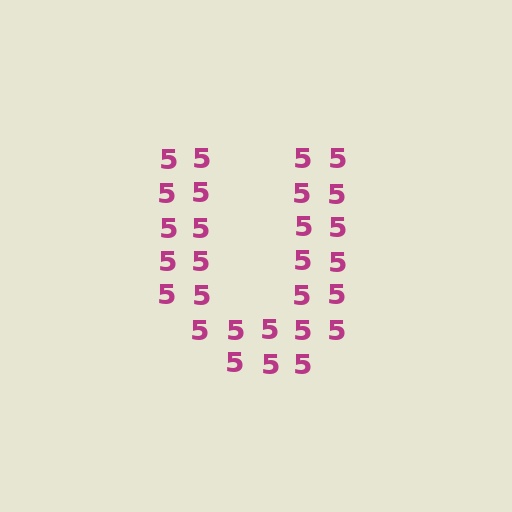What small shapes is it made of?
It is made of small digit 5's.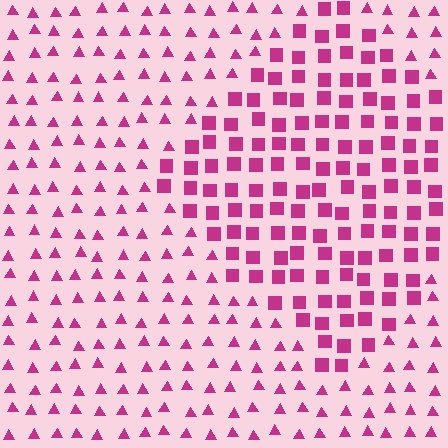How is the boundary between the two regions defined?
The boundary is defined by a change in element shape: squares inside vs. triangles outside. All elements share the same color and spacing.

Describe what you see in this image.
The image is filled with small magenta elements arranged in a uniform grid. A diamond-shaped region contains squares, while the surrounding area contains triangles. The boundary is defined purely by the change in element shape.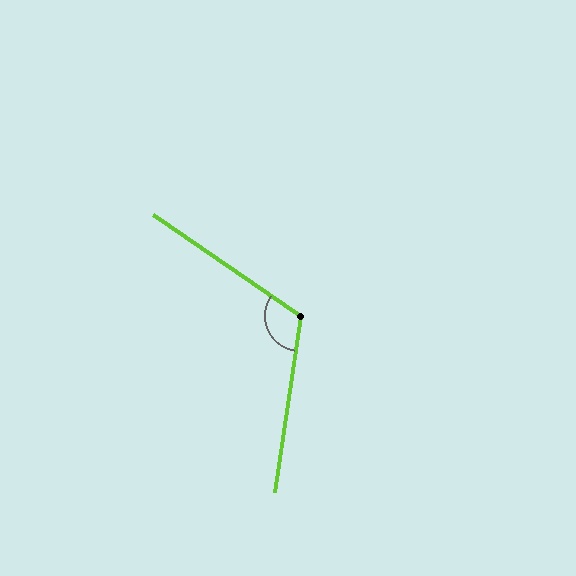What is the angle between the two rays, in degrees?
Approximately 116 degrees.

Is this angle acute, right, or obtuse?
It is obtuse.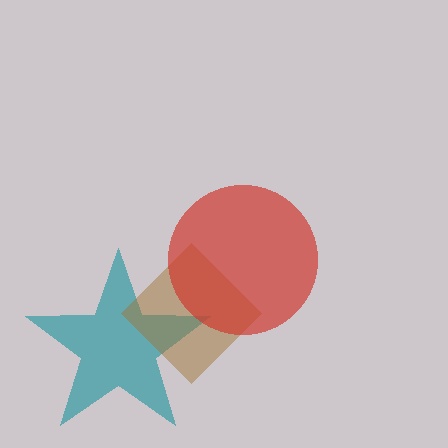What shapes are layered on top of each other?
The layered shapes are: a teal star, a brown diamond, a red circle.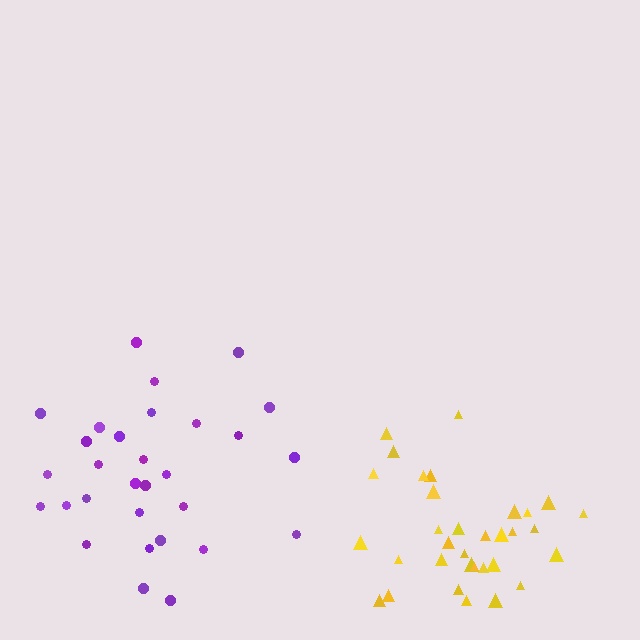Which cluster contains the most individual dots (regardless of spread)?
Yellow (33).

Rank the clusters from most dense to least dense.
yellow, purple.